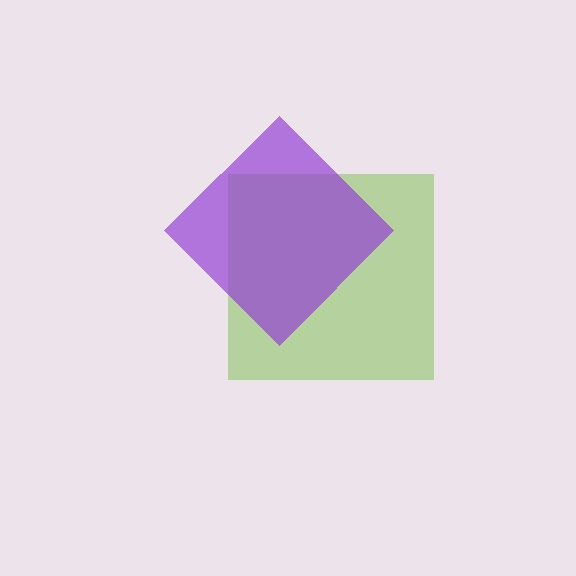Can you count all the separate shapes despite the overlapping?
Yes, there are 2 separate shapes.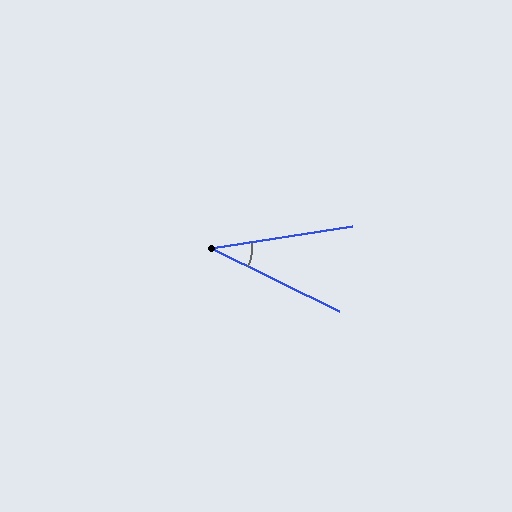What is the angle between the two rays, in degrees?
Approximately 35 degrees.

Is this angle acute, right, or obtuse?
It is acute.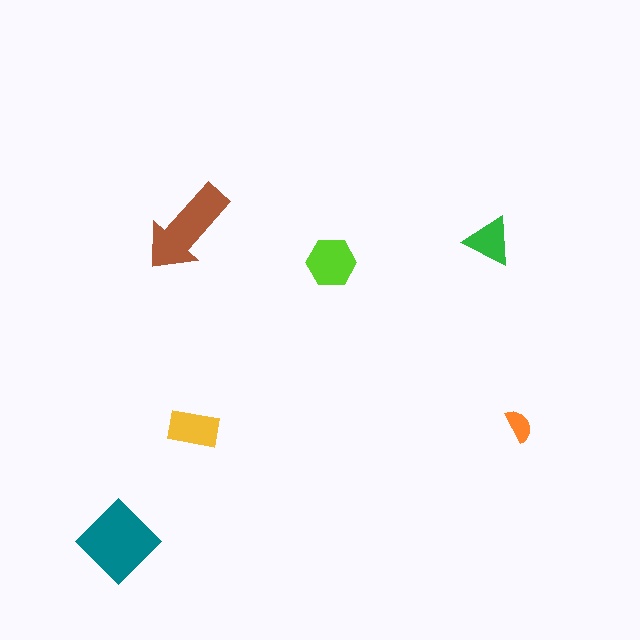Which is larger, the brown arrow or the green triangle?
The brown arrow.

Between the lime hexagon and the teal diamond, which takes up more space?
The teal diamond.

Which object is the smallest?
The orange semicircle.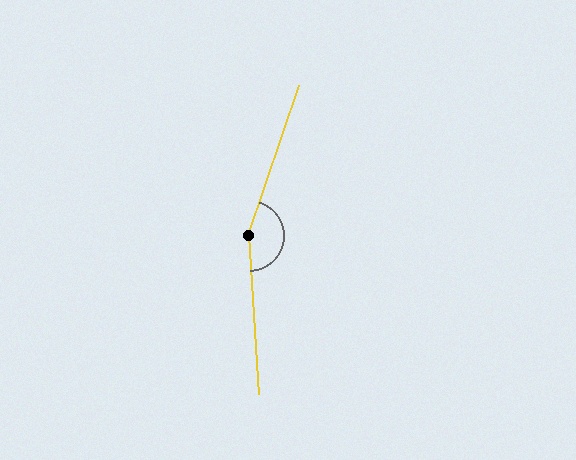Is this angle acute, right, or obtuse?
It is obtuse.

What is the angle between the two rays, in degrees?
Approximately 158 degrees.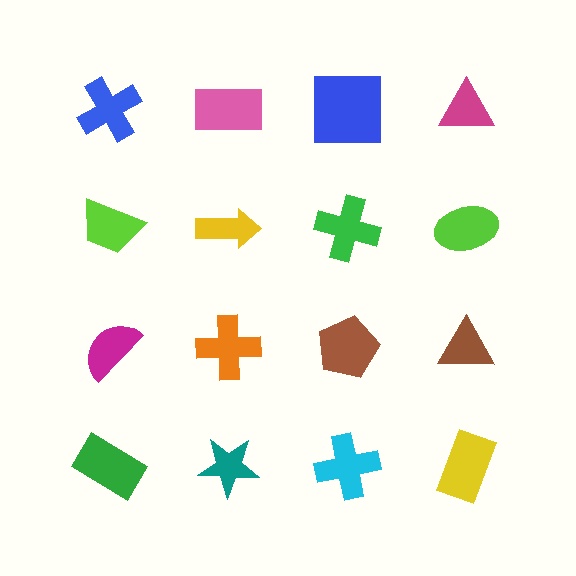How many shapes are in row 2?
4 shapes.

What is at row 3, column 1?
A magenta semicircle.